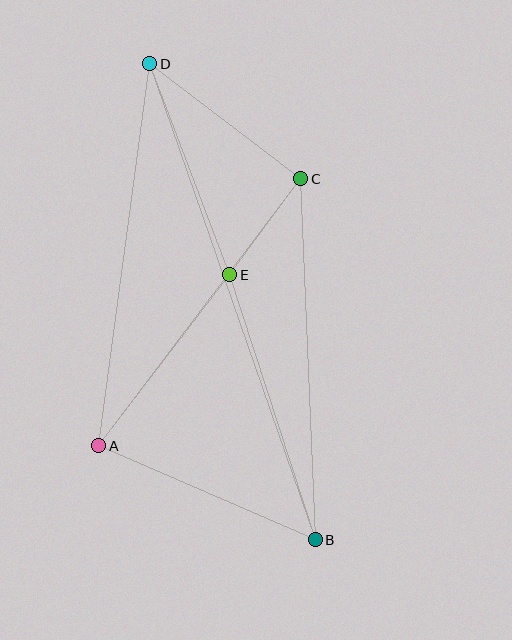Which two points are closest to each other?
Points C and E are closest to each other.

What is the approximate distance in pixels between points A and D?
The distance between A and D is approximately 385 pixels.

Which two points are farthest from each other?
Points B and D are farthest from each other.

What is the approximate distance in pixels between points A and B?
The distance between A and B is approximately 236 pixels.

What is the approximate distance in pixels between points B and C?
The distance between B and C is approximately 361 pixels.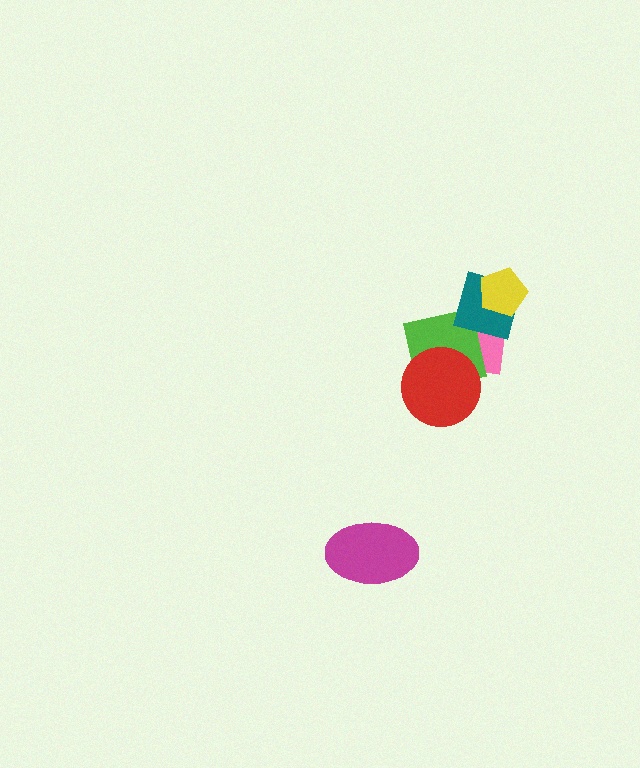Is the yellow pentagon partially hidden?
No, no other shape covers it.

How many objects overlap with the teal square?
3 objects overlap with the teal square.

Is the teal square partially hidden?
Yes, it is partially covered by another shape.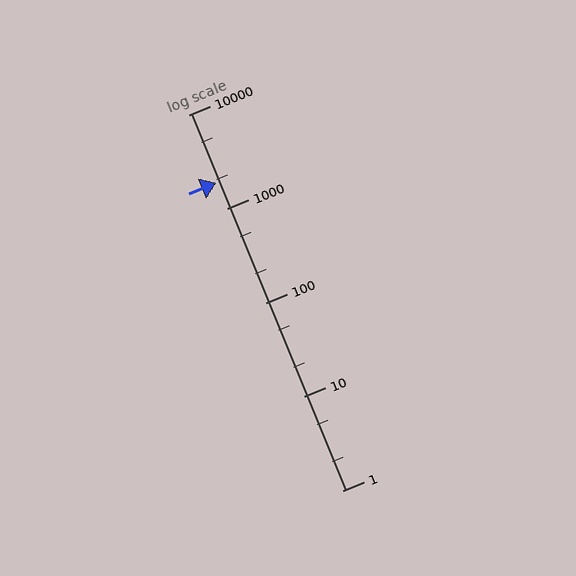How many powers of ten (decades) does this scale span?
The scale spans 4 decades, from 1 to 10000.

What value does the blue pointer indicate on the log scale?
The pointer indicates approximately 1900.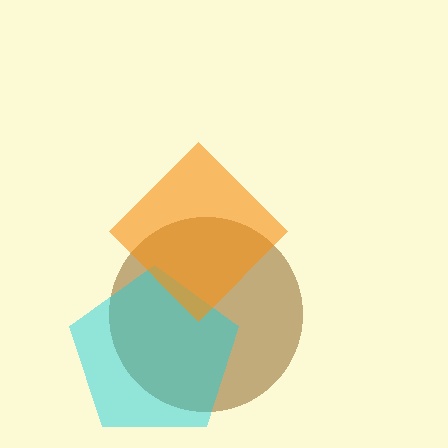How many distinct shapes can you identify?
There are 3 distinct shapes: a brown circle, a cyan pentagon, an orange diamond.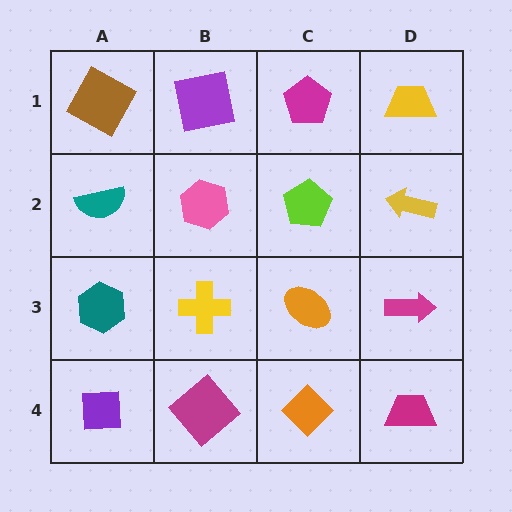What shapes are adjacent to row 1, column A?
A teal semicircle (row 2, column A), a purple square (row 1, column B).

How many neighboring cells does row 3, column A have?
3.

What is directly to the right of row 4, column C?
A magenta trapezoid.